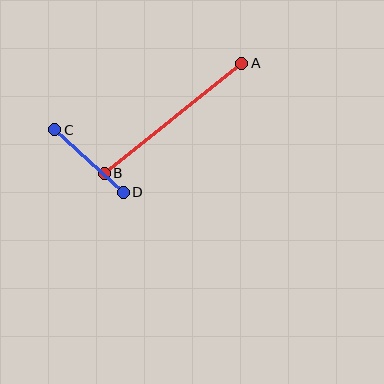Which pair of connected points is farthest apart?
Points A and B are farthest apart.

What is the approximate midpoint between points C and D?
The midpoint is at approximately (89, 161) pixels.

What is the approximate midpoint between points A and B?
The midpoint is at approximately (173, 118) pixels.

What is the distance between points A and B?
The distance is approximately 176 pixels.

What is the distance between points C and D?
The distance is approximately 92 pixels.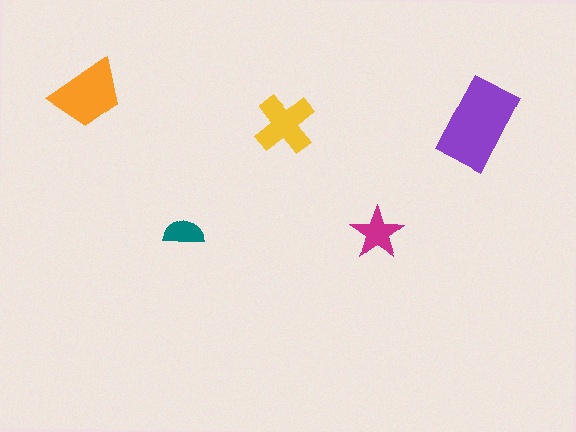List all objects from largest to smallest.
The purple rectangle, the orange trapezoid, the yellow cross, the magenta star, the teal semicircle.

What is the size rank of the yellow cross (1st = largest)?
3rd.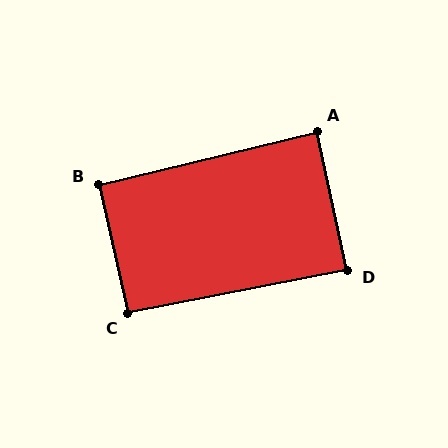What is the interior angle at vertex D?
Approximately 89 degrees (approximately right).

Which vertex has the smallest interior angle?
A, at approximately 89 degrees.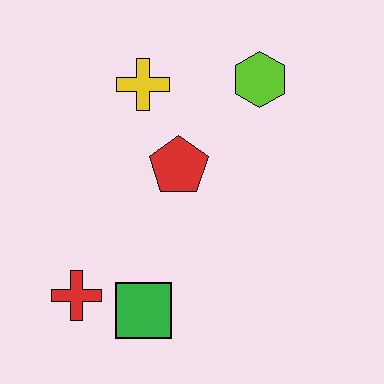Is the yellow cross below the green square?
No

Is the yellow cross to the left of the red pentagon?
Yes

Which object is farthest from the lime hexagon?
The red cross is farthest from the lime hexagon.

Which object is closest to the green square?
The red cross is closest to the green square.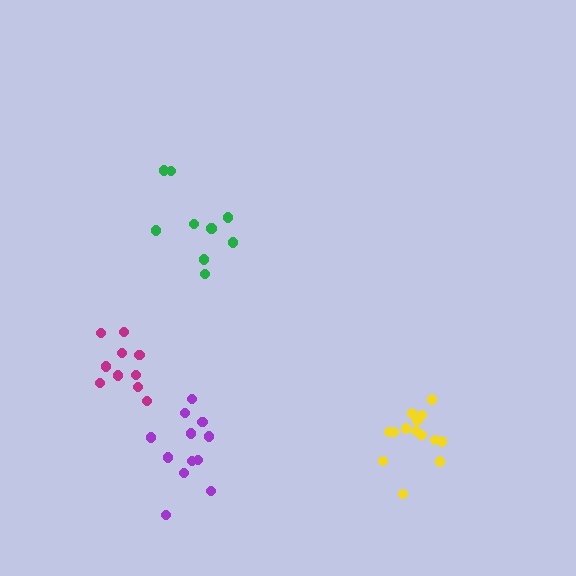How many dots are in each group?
Group 1: 9 dots, Group 2: 15 dots, Group 3: 10 dots, Group 4: 12 dots (46 total).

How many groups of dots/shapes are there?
There are 4 groups.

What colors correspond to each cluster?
The clusters are colored: green, yellow, magenta, purple.